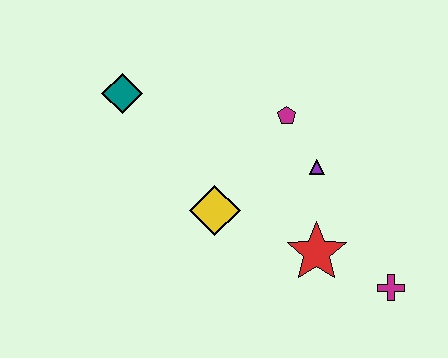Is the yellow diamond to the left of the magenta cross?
Yes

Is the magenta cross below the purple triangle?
Yes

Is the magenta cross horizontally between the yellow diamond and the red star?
No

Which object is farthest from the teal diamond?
The magenta cross is farthest from the teal diamond.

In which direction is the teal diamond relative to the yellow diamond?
The teal diamond is above the yellow diamond.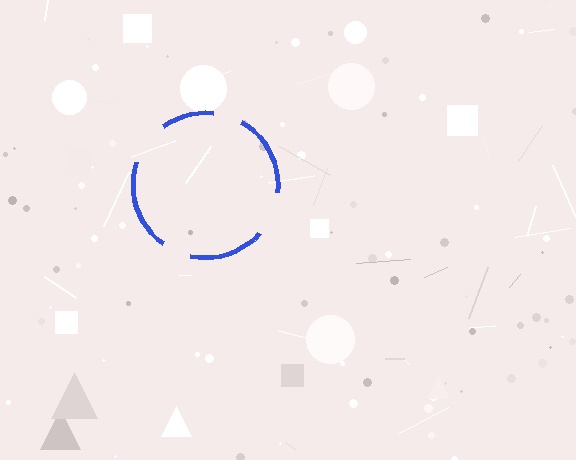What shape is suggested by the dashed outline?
The dashed outline suggests a circle.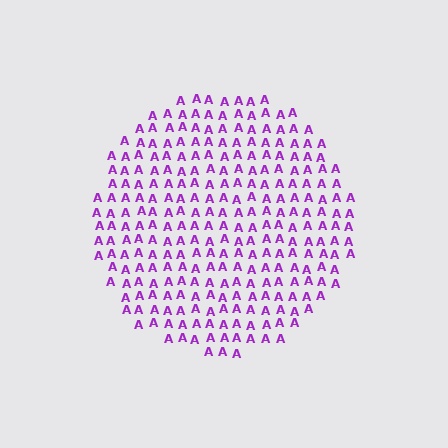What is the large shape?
The large shape is a circle.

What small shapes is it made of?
It is made of small letter A's.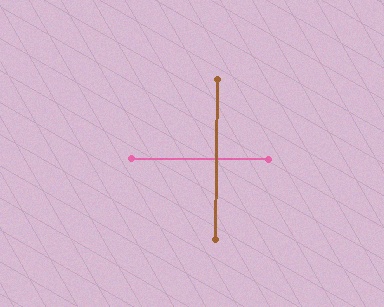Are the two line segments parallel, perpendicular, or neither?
Perpendicular — they meet at approximately 90°.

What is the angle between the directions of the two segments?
Approximately 90 degrees.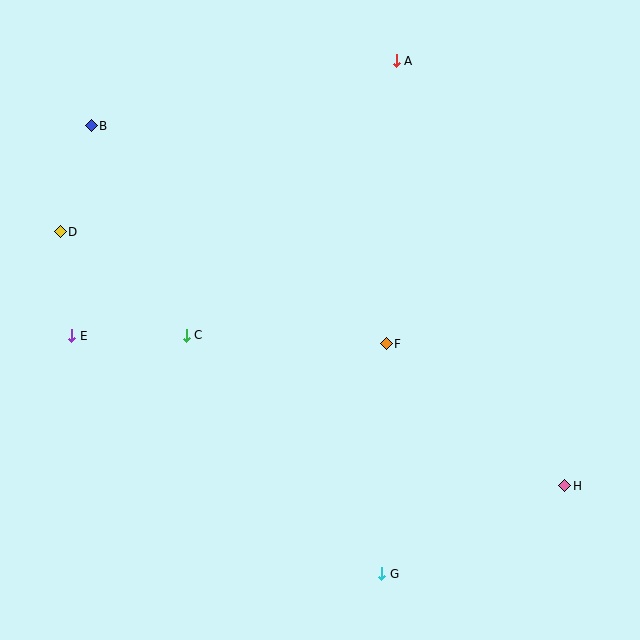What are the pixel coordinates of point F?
Point F is at (386, 344).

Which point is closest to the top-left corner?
Point B is closest to the top-left corner.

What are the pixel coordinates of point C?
Point C is at (186, 335).